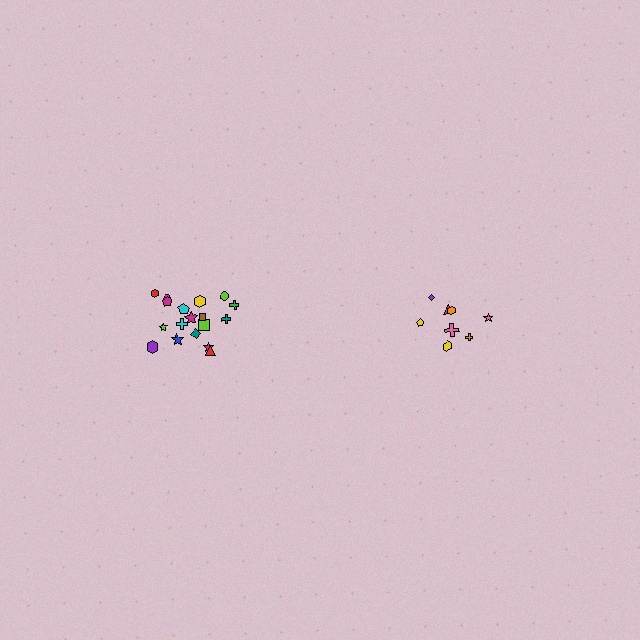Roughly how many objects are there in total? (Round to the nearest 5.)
Roughly 25 objects in total.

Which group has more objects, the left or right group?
The left group.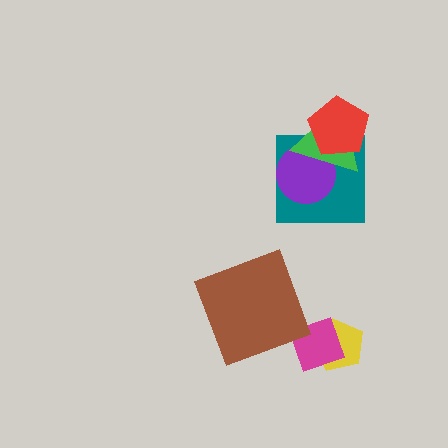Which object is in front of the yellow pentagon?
The magenta diamond is in front of the yellow pentagon.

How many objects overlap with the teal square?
3 objects overlap with the teal square.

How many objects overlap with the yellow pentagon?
1 object overlaps with the yellow pentagon.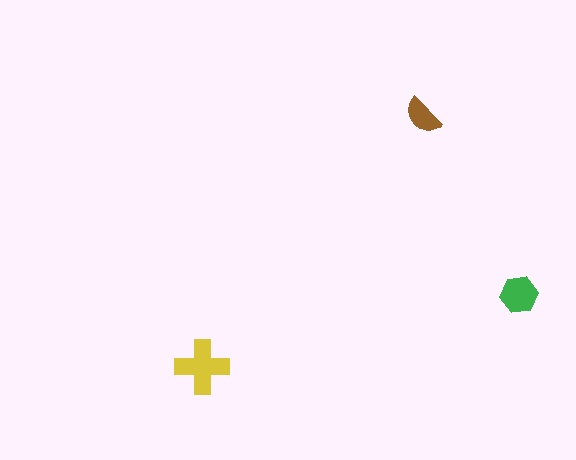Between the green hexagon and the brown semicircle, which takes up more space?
The green hexagon.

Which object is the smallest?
The brown semicircle.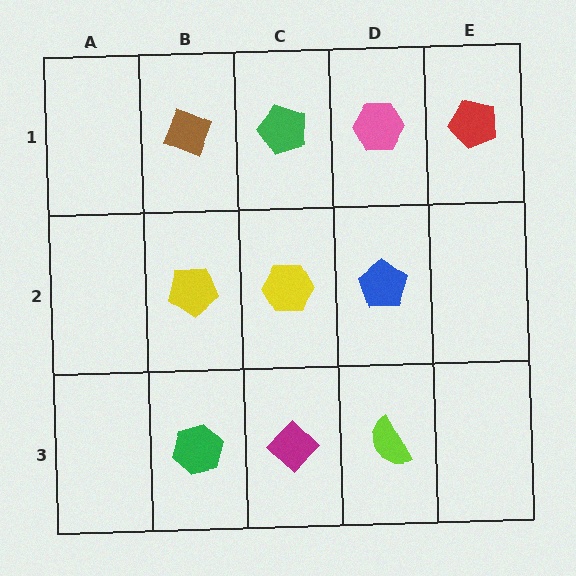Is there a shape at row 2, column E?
No, that cell is empty.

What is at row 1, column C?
A green pentagon.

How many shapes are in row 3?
3 shapes.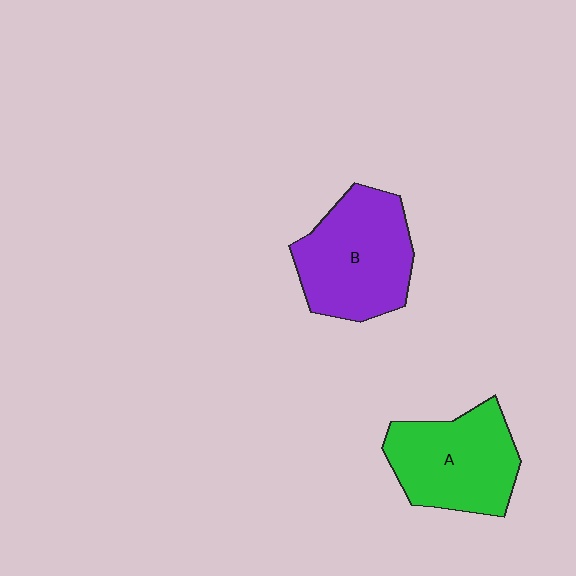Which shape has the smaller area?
Shape A (green).